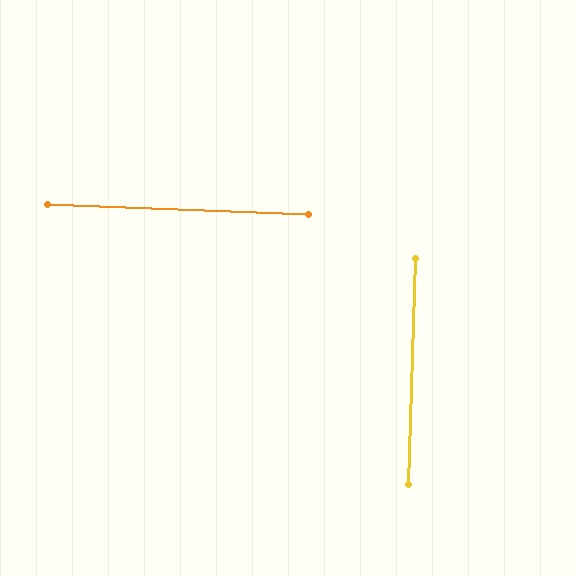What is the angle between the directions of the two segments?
Approximately 90 degrees.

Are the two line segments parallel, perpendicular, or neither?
Perpendicular — they meet at approximately 90°.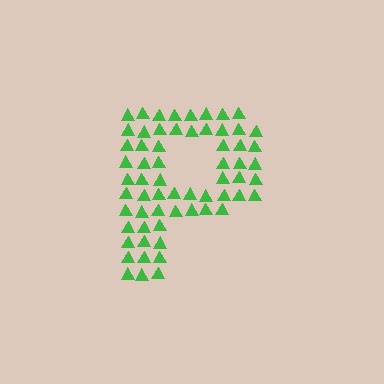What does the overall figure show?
The overall figure shows the letter P.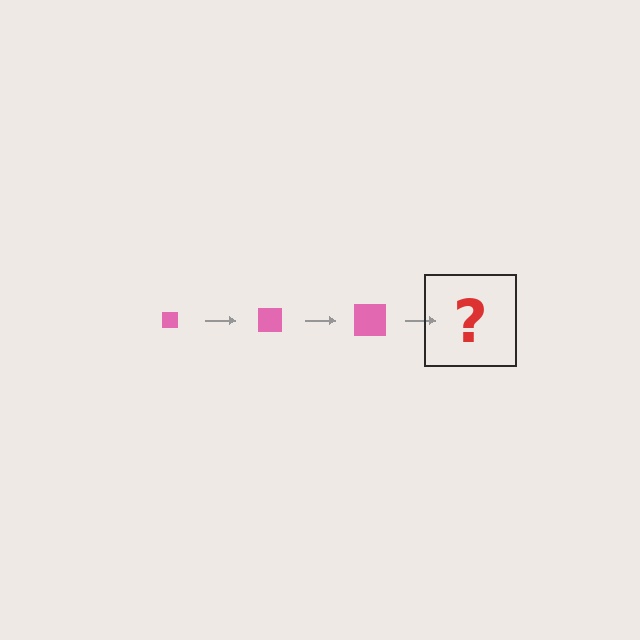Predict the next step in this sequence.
The next step is a pink square, larger than the previous one.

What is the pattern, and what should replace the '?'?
The pattern is that the square gets progressively larger each step. The '?' should be a pink square, larger than the previous one.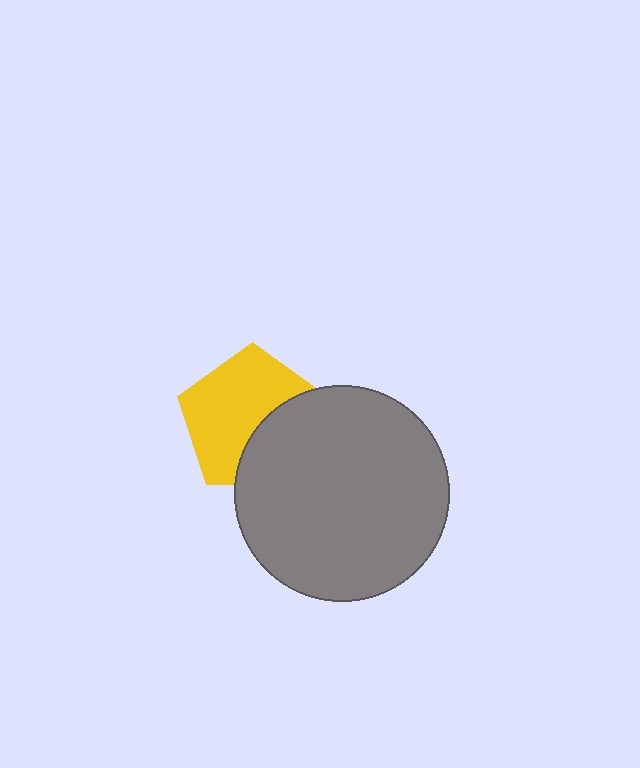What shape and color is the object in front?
The object in front is a gray circle.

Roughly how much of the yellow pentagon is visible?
About half of it is visible (roughly 63%).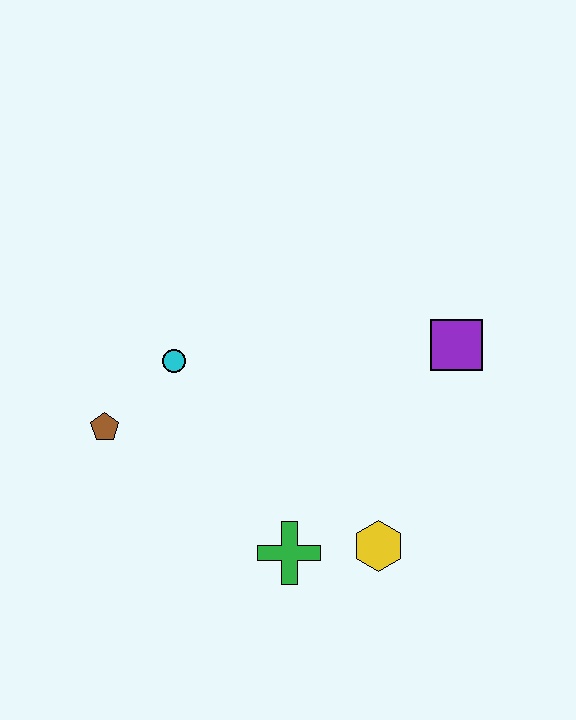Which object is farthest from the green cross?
The purple square is farthest from the green cross.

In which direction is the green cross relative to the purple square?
The green cross is below the purple square.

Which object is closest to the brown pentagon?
The cyan circle is closest to the brown pentagon.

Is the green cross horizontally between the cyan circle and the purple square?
Yes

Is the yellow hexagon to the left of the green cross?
No